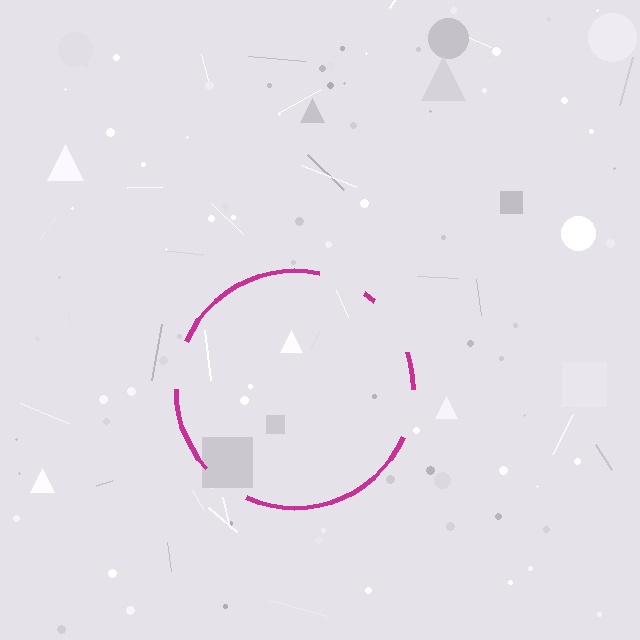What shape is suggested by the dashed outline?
The dashed outline suggests a circle.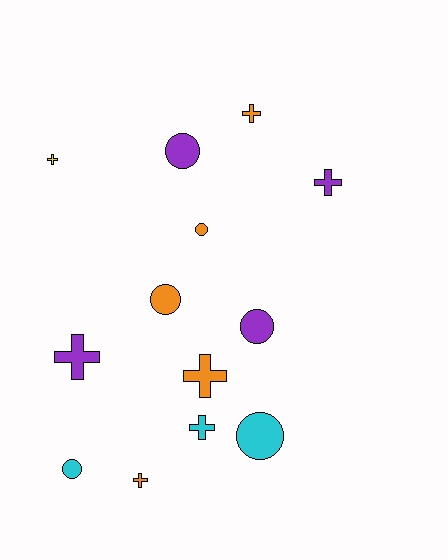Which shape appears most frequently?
Cross, with 7 objects.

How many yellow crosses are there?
There is 1 yellow cross.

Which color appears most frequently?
Orange, with 5 objects.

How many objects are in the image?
There are 13 objects.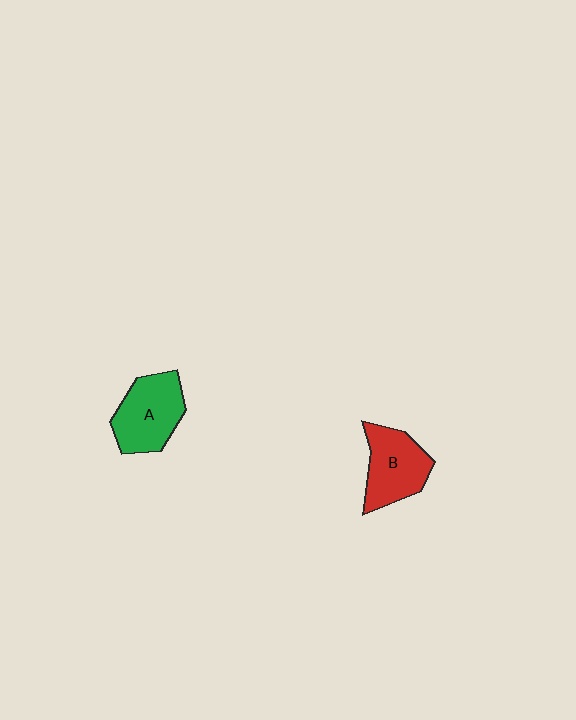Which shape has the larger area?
Shape A (green).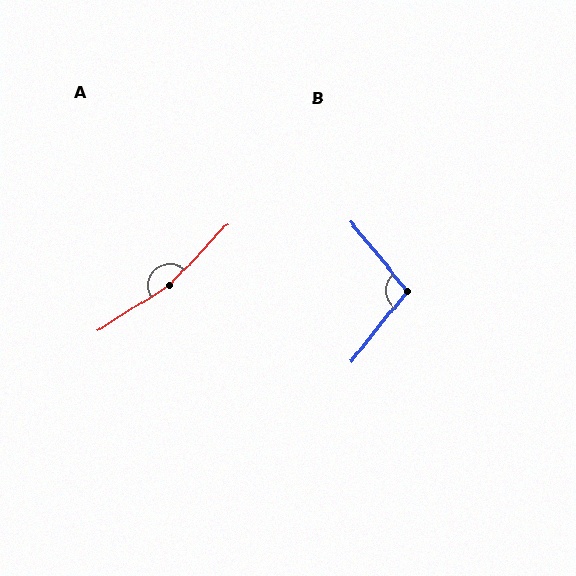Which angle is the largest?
A, at approximately 166 degrees.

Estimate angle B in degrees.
Approximately 103 degrees.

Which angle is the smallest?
B, at approximately 103 degrees.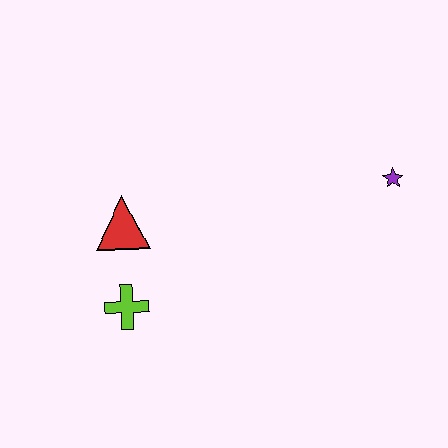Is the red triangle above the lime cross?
Yes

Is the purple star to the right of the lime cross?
Yes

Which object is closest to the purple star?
The red triangle is closest to the purple star.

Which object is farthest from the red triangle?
The purple star is farthest from the red triangle.